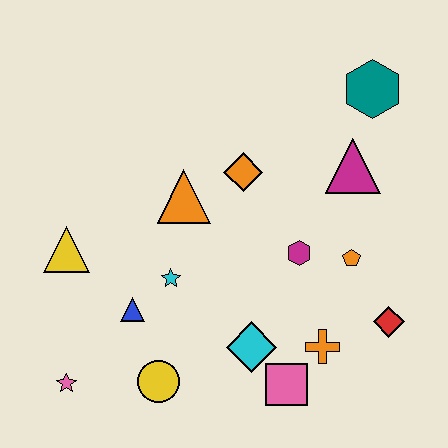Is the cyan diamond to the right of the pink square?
No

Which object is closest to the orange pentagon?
The magenta hexagon is closest to the orange pentagon.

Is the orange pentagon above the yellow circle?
Yes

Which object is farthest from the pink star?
The teal hexagon is farthest from the pink star.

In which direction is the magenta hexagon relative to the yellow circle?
The magenta hexagon is to the right of the yellow circle.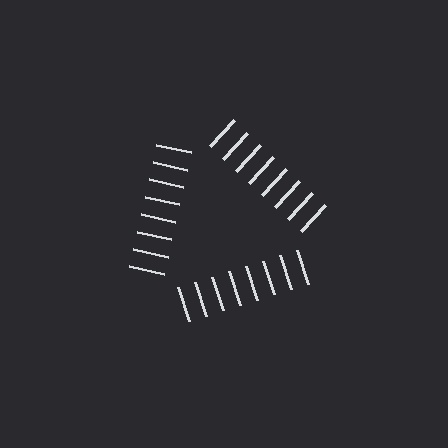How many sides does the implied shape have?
3 sides — the line-ends trace a triangle.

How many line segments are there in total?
24 — 8 along each of the 3 edges.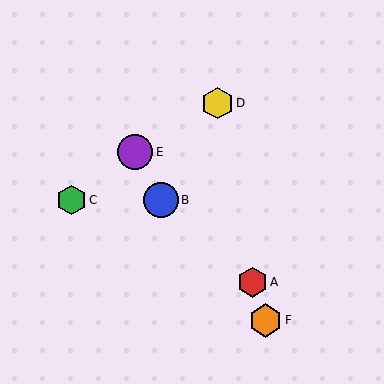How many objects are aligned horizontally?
2 objects (B, C) are aligned horizontally.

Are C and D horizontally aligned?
No, C is at y≈200 and D is at y≈103.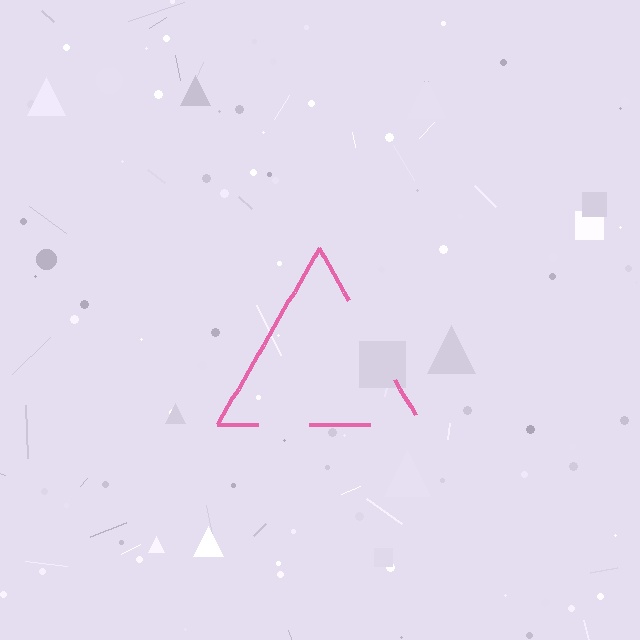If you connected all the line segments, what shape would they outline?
They would outline a triangle.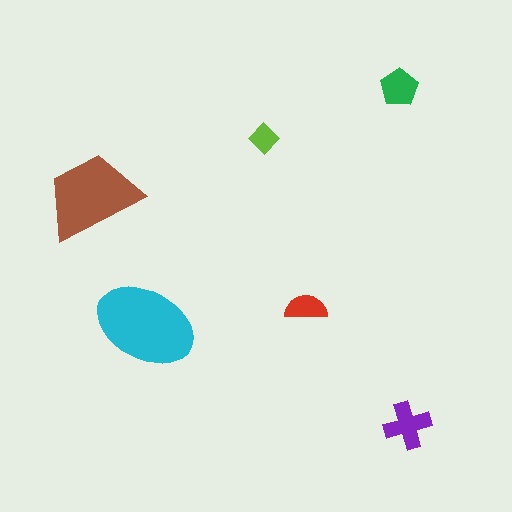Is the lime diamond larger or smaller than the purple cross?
Smaller.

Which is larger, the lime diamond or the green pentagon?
The green pentagon.